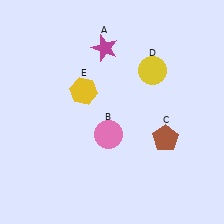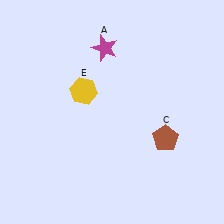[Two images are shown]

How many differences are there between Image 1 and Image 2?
There are 2 differences between the two images.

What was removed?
The yellow circle (D), the pink circle (B) were removed in Image 2.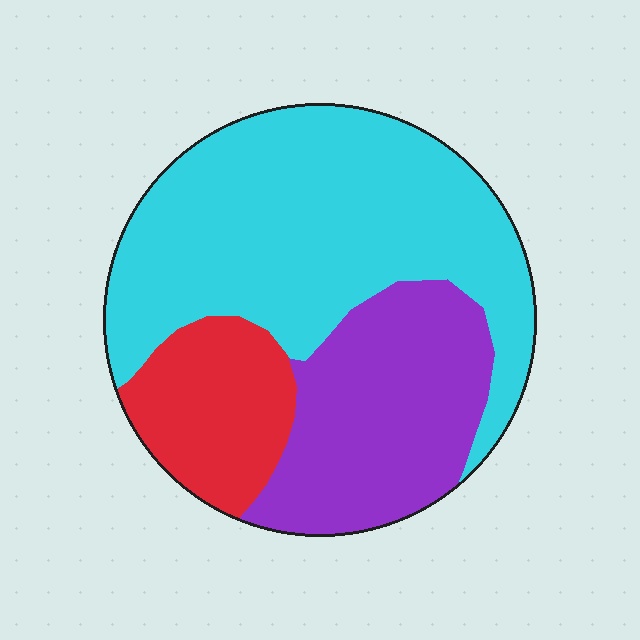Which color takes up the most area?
Cyan, at roughly 55%.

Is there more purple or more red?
Purple.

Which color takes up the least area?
Red, at roughly 15%.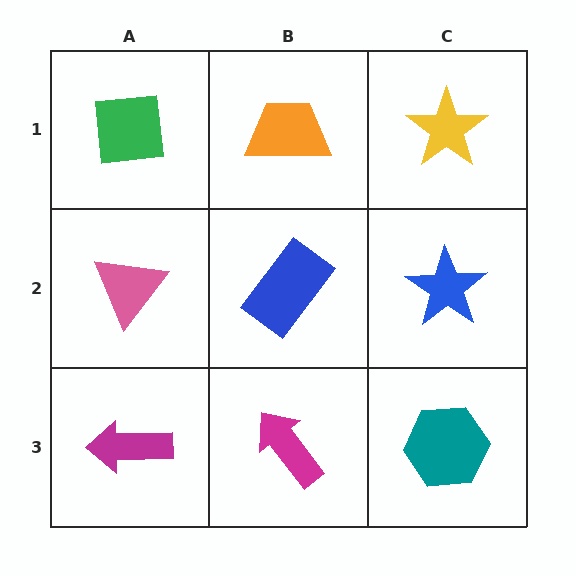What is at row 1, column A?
A green square.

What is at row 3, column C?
A teal hexagon.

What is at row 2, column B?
A blue rectangle.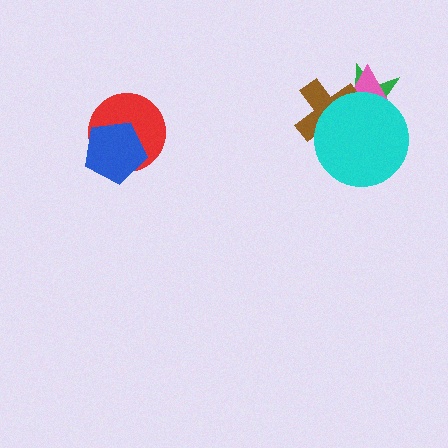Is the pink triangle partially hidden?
Yes, it is partially covered by another shape.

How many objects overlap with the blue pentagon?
1 object overlaps with the blue pentagon.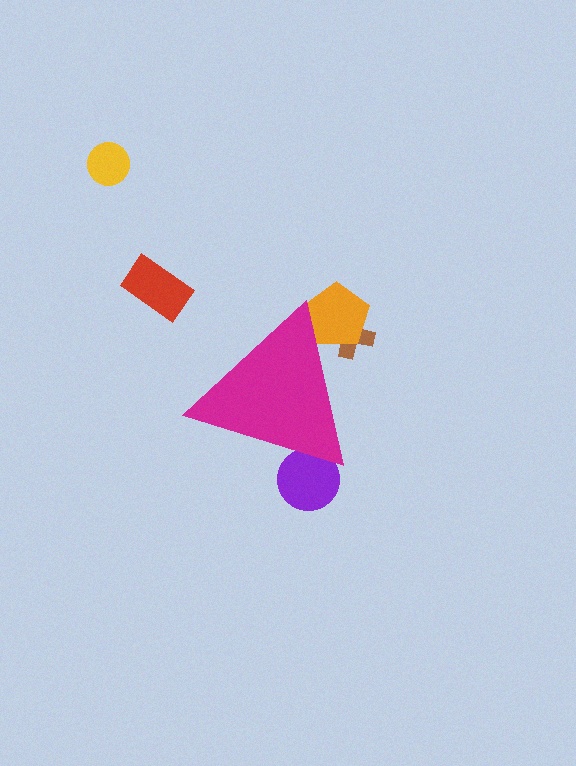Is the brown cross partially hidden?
Yes, the brown cross is partially hidden behind the magenta triangle.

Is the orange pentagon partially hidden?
Yes, the orange pentagon is partially hidden behind the magenta triangle.